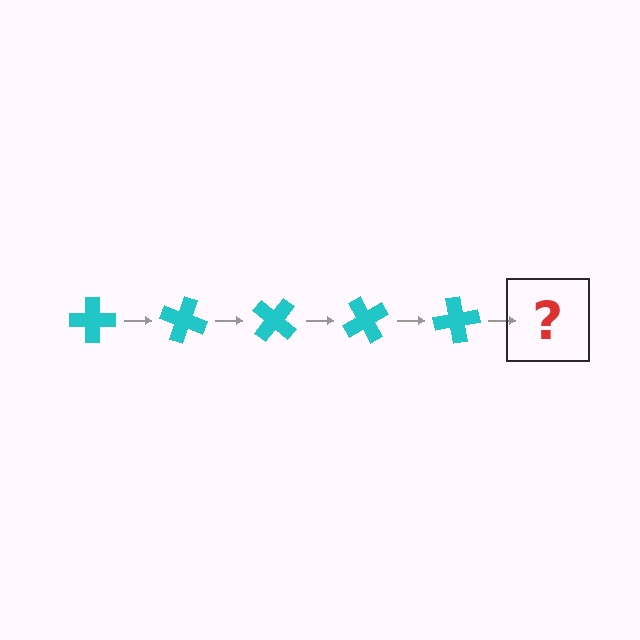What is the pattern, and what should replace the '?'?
The pattern is that the cross rotates 20 degrees each step. The '?' should be a cyan cross rotated 100 degrees.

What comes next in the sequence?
The next element should be a cyan cross rotated 100 degrees.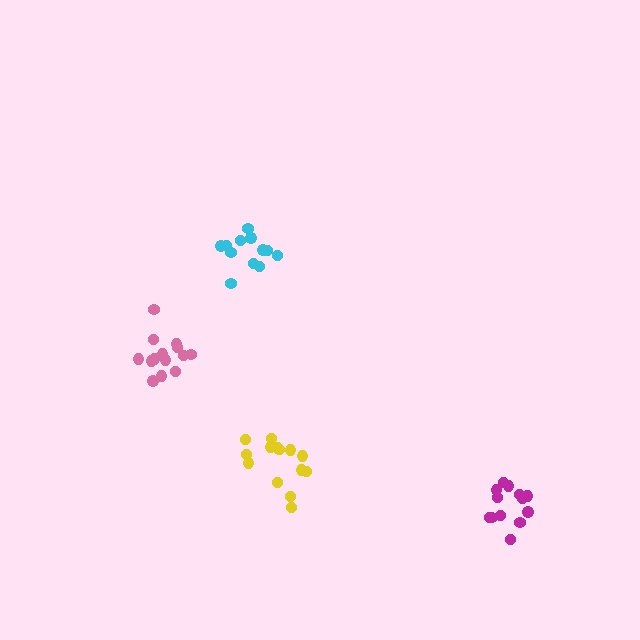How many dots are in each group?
Group 1: 15 dots, Group 2: 12 dots, Group 3: 13 dots, Group 4: 14 dots (54 total).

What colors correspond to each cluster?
The clusters are colored: yellow, cyan, magenta, pink.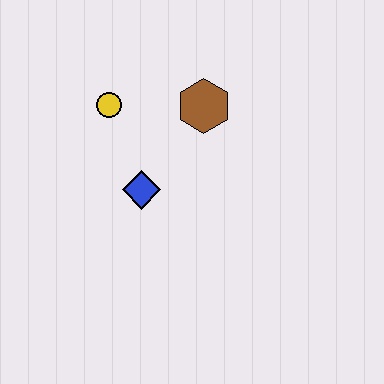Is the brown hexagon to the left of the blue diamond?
No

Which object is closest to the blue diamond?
The yellow circle is closest to the blue diamond.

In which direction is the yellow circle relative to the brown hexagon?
The yellow circle is to the left of the brown hexagon.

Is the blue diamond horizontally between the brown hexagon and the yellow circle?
Yes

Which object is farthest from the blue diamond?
The brown hexagon is farthest from the blue diamond.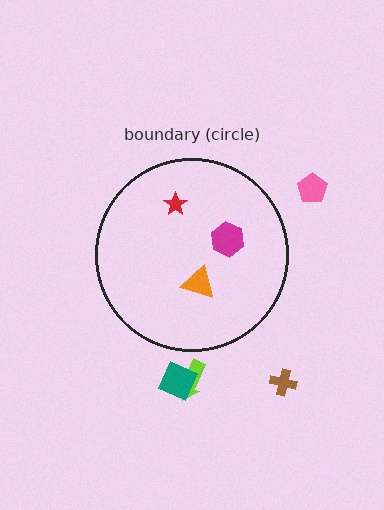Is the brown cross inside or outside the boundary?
Outside.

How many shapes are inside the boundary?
3 inside, 4 outside.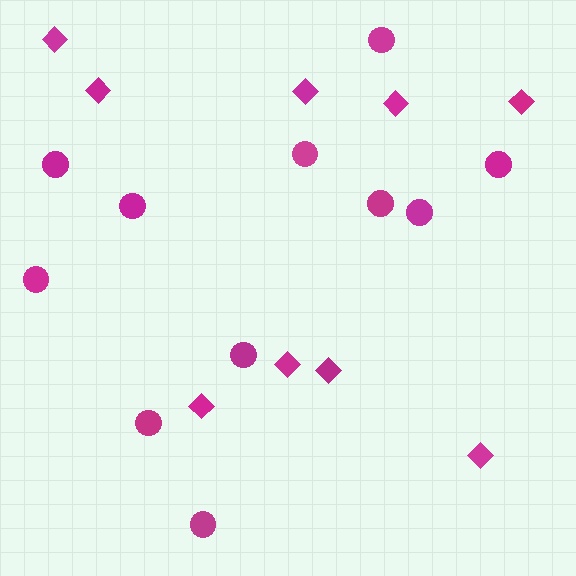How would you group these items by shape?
There are 2 groups: one group of diamonds (9) and one group of circles (11).